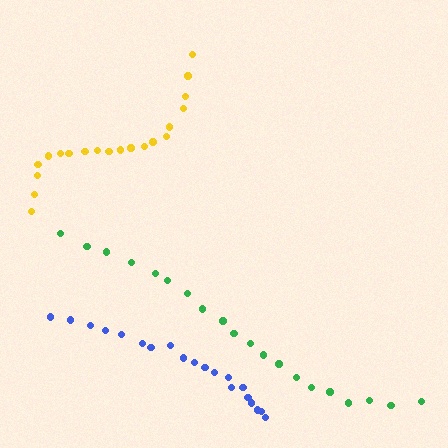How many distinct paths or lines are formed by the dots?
There are 3 distinct paths.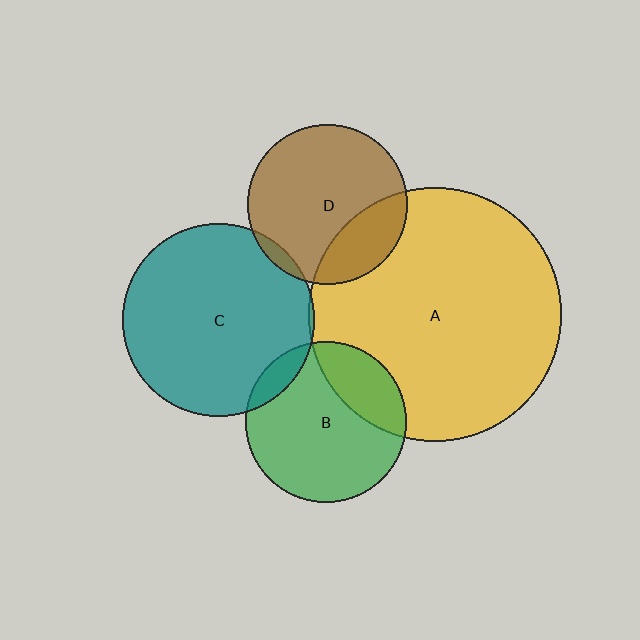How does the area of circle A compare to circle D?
Approximately 2.5 times.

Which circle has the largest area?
Circle A (yellow).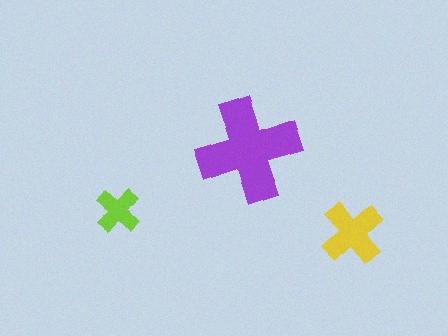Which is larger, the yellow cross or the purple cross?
The purple one.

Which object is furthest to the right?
The yellow cross is rightmost.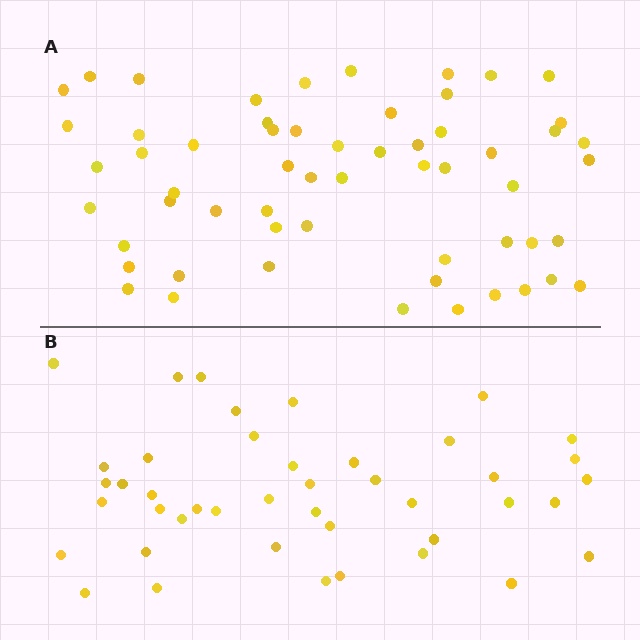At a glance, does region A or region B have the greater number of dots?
Region A (the top region) has more dots.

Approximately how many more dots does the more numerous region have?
Region A has approximately 15 more dots than region B.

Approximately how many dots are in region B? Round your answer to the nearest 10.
About 40 dots. (The exact count is 43, which rounds to 40.)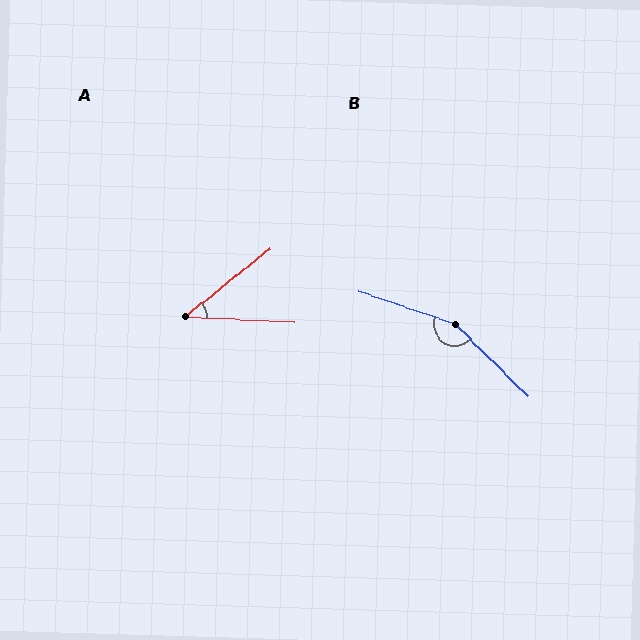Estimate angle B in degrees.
Approximately 154 degrees.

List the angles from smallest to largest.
A (42°), B (154°).